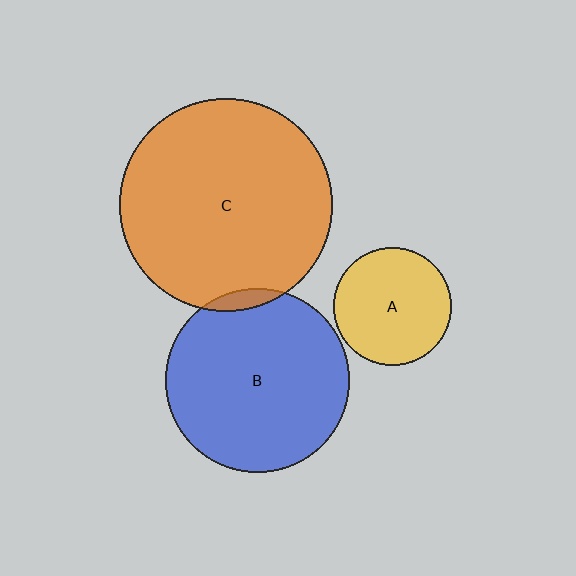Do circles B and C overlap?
Yes.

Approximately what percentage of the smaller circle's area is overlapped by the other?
Approximately 5%.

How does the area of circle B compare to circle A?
Approximately 2.5 times.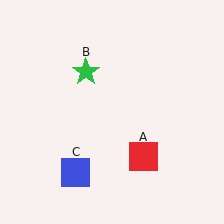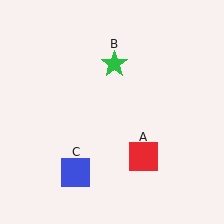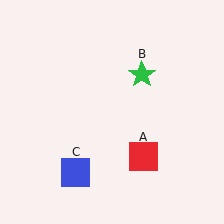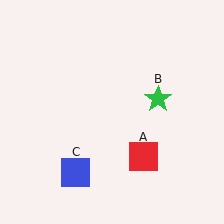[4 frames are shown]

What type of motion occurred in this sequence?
The green star (object B) rotated clockwise around the center of the scene.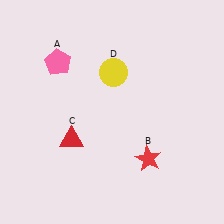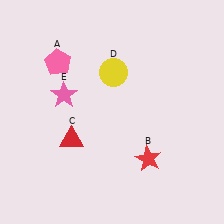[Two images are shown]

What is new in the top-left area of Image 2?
A pink star (E) was added in the top-left area of Image 2.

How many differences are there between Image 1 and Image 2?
There is 1 difference between the two images.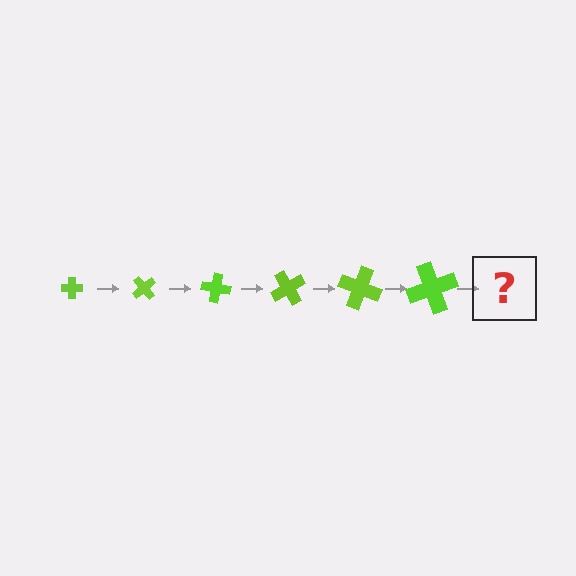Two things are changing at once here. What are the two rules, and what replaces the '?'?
The two rules are that the cross grows larger each step and it rotates 50 degrees each step. The '?' should be a cross, larger than the previous one and rotated 300 degrees from the start.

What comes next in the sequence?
The next element should be a cross, larger than the previous one and rotated 300 degrees from the start.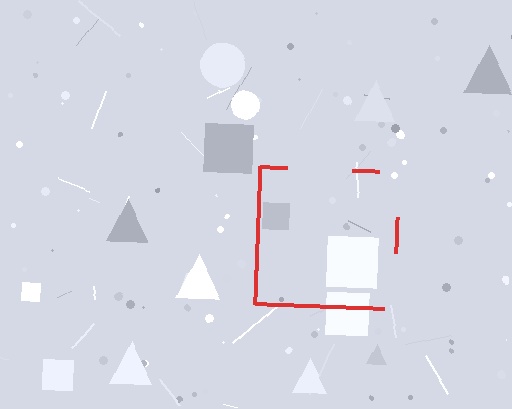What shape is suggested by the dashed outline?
The dashed outline suggests a square.